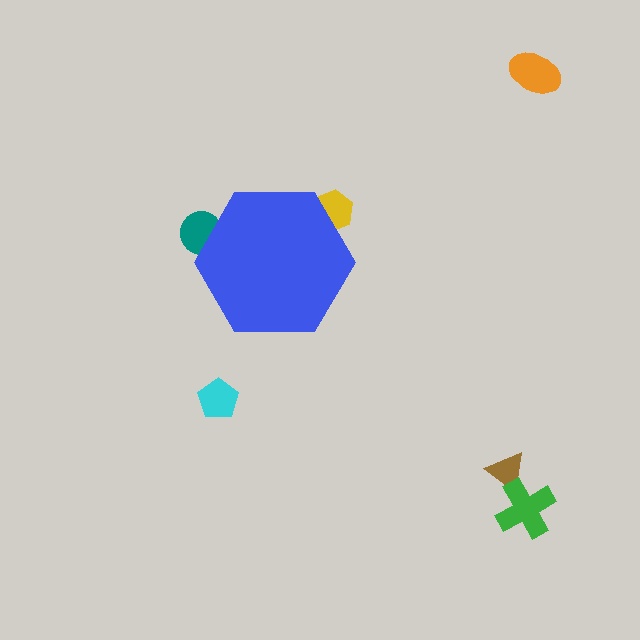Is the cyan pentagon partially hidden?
No, the cyan pentagon is fully visible.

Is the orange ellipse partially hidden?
No, the orange ellipse is fully visible.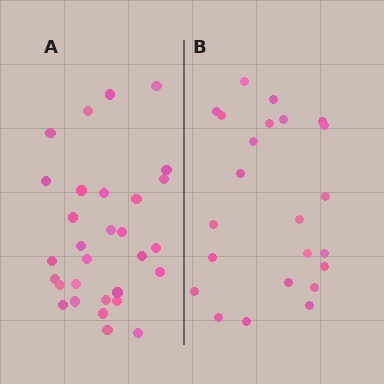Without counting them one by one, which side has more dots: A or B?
Region A (the left region) has more dots.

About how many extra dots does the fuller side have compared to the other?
Region A has roughly 8 or so more dots than region B.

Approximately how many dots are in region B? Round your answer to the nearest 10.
About 20 dots. (The exact count is 23, which rounds to 20.)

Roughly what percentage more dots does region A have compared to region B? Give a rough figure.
About 30% more.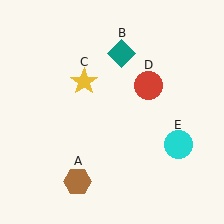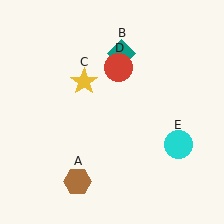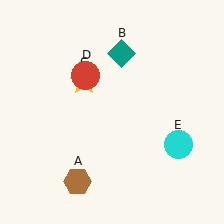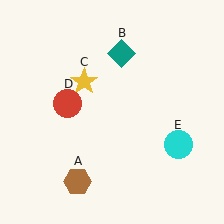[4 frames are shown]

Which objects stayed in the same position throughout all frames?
Brown hexagon (object A) and teal diamond (object B) and yellow star (object C) and cyan circle (object E) remained stationary.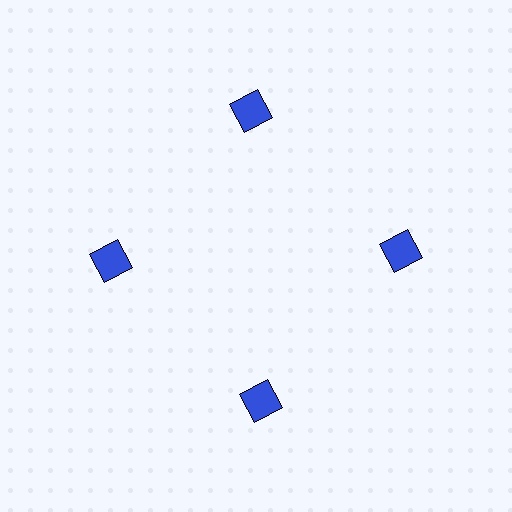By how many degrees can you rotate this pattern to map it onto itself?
The pattern maps onto itself every 90 degrees of rotation.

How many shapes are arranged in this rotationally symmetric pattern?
There are 4 shapes, arranged in 4 groups of 1.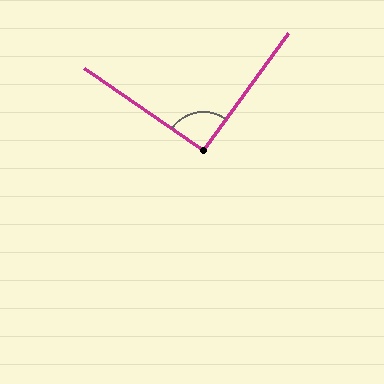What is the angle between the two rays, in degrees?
Approximately 92 degrees.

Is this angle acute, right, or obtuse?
It is approximately a right angle.